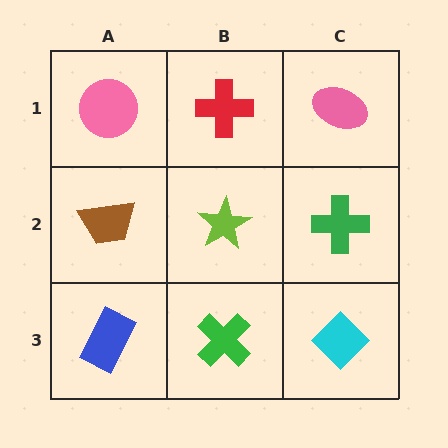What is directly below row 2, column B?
A green cross.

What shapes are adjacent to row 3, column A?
A brown trapezoid (row 2, column A), a green cross (row 3, column B).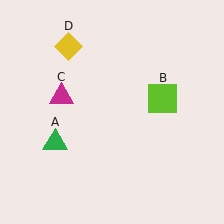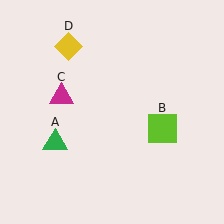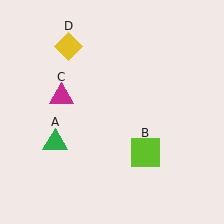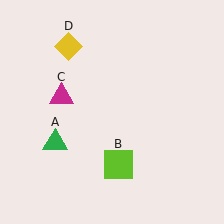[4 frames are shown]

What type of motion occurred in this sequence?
The lime square (object B) rotated clockwise around the center of the scene.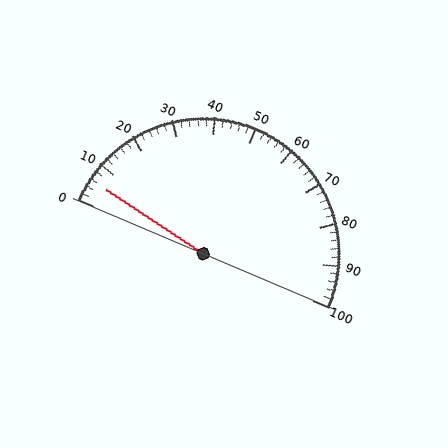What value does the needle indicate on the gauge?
The needle indicates approximately 6.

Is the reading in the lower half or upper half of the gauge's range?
The reading is in the lower half of the range (0 to 100).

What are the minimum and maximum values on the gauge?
The gauge ranges from 0 to 100.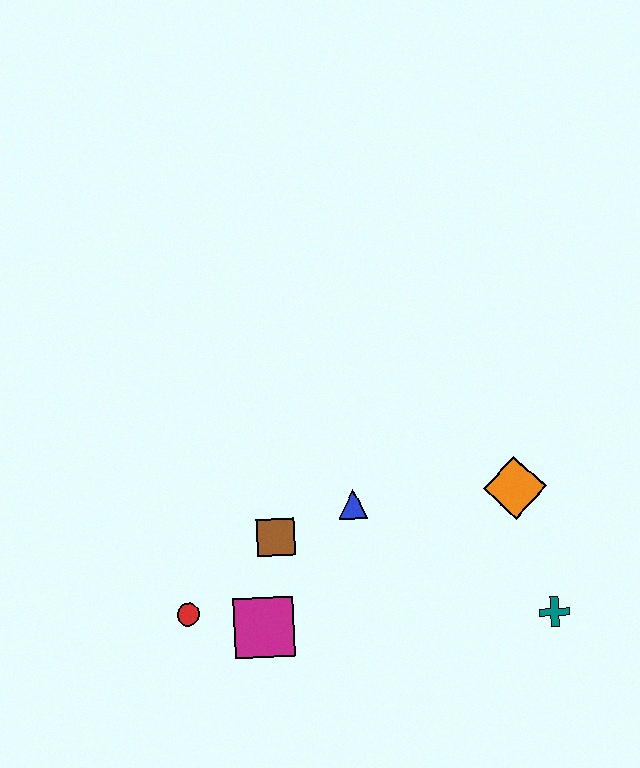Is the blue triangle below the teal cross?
No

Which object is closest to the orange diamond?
The teal cross is closest to the orange diamond.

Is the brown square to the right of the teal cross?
No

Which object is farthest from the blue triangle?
The teal cross is farthest from the blue triangle.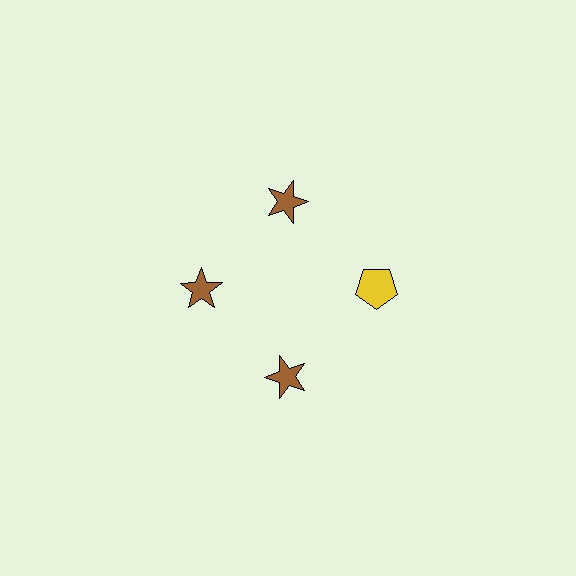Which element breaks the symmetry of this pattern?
The yellow pentagon at roughly the 3 o'clock position breaks the symmetry. All other shapes are brown stars.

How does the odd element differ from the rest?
It differs in both color (yellow instead of brown) and shape (pentagon instead of star).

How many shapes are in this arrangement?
There are 4 shapes arranged in a ring pattern.